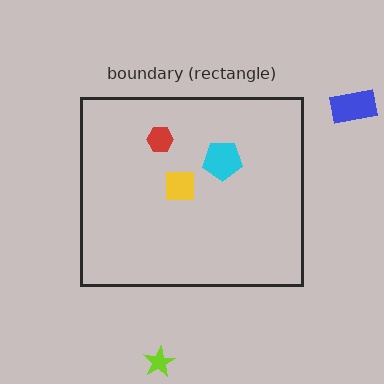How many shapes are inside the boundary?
3 inside, 2 outside.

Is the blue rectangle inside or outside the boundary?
Outside.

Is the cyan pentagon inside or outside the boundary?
Inside.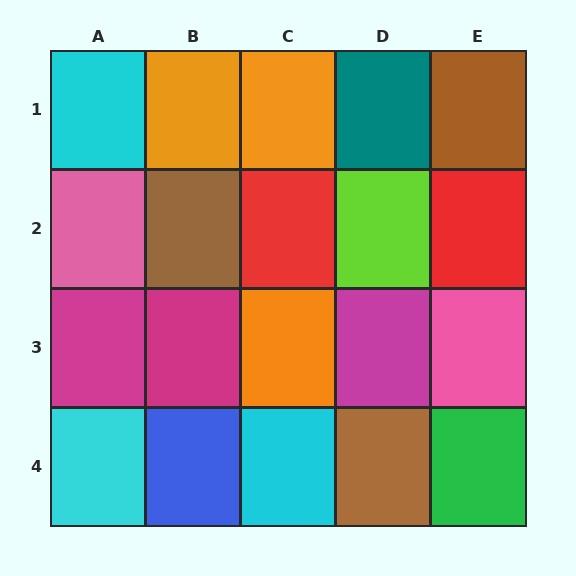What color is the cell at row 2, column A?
Pink.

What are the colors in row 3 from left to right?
Magenta, magenta, orange, magenta, pink.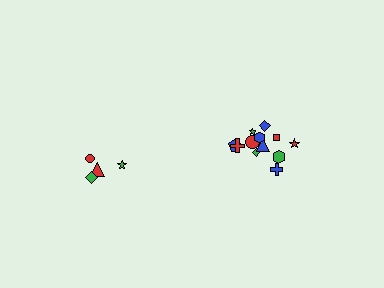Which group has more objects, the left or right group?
The right group.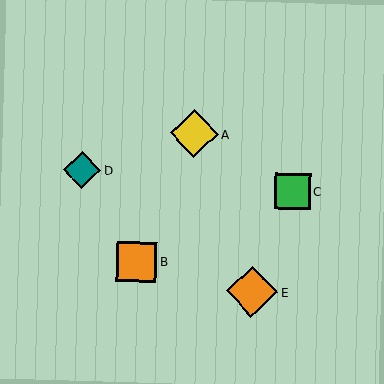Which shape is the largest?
The orange diamond (labeled E) is the largest.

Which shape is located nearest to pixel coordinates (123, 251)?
The orange square (labeled B) at (136, 262) is nearest to that location.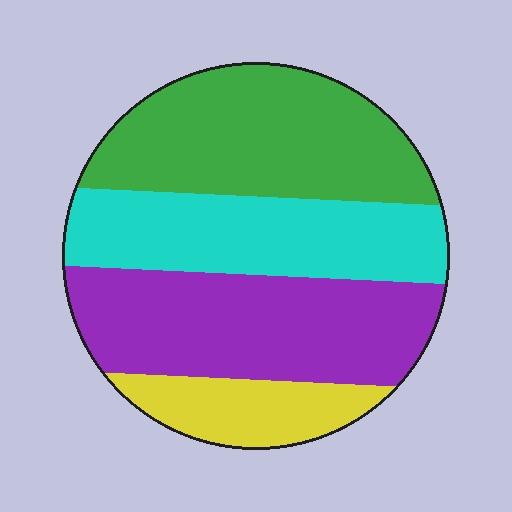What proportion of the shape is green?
Green takes up about one third (1/3) of the shape.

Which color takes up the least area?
Yellow, at roughly 10%.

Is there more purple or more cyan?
Purple.